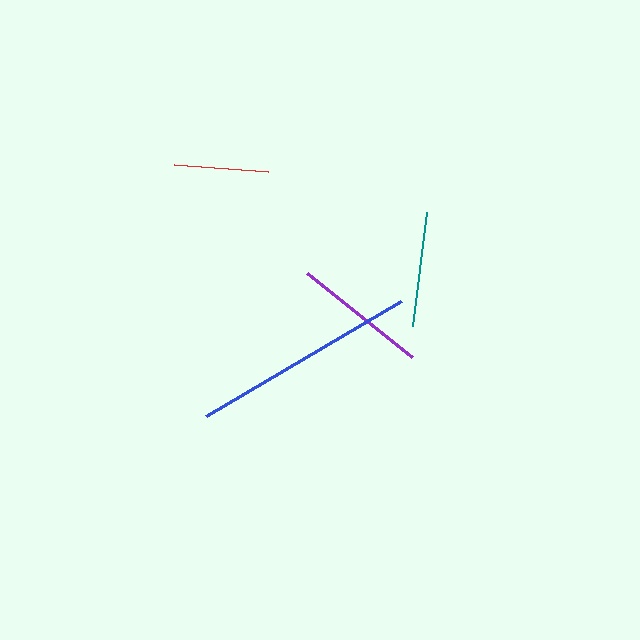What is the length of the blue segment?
The blue segment is approximately 227 pixels long.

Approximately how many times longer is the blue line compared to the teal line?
The blue line is approximately 2.0 times the length of the teal line.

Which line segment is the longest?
The blue line is the longest at approximately 227 pixels.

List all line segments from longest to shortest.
From longest to shortest: blue, purple, teal, red.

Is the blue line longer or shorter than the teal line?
The blue line is longer than the teal line.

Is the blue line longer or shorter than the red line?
The blue line is longer than the red line.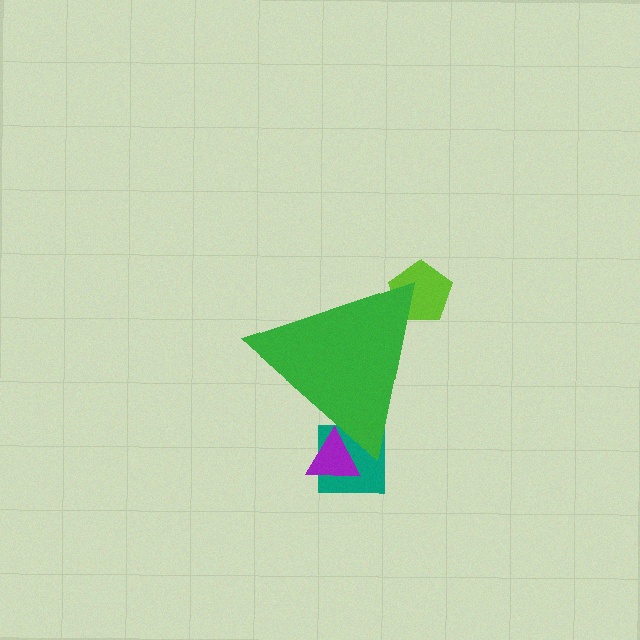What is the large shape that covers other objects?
A green triangle.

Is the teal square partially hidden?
Yes, the teal square is partially hidden behind the green triangle.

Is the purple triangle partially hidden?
Yes, the purple triangle is partially hidden behind the green triangle.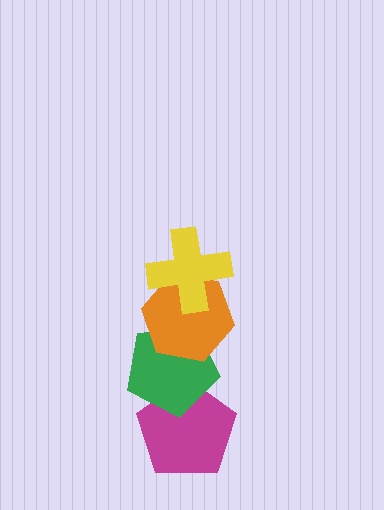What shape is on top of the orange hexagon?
The yellow cross is on top of the orange hexagon.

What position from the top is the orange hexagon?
The orange hexagon is 2nd from the top.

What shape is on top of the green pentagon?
The orange hexagon is on top of the green pentagon.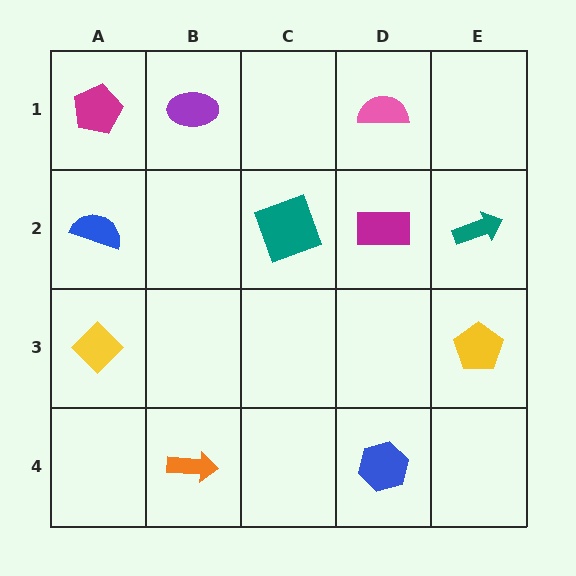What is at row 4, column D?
A blue hexagon.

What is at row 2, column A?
A blue semicircle.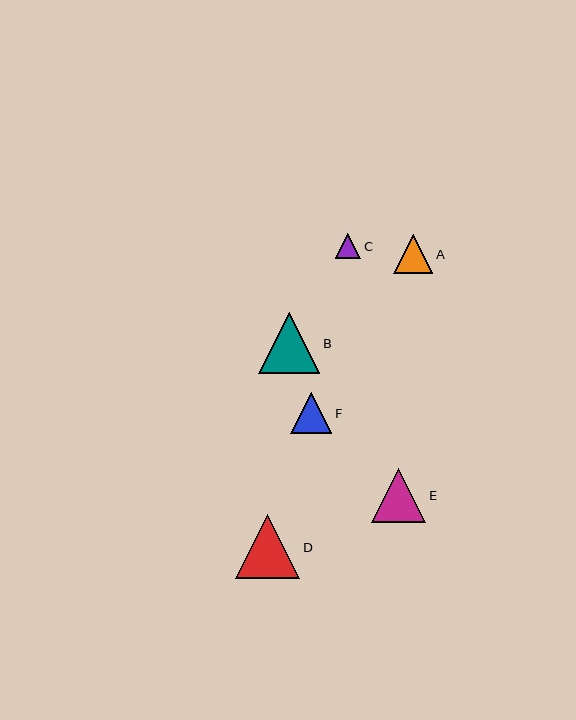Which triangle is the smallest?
Triangle C is the smallest with a size of approximately 26 pixels.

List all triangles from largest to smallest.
From largest to smallest: D, B, E, F, A, C.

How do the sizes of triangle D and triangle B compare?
Triangle D and triangle B are approximately the same size.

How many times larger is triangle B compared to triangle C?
Triangle B is approximately 2.4 times the size of triangle C.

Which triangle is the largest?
Triangle D is the largest with a size of approximately 64 pixels.